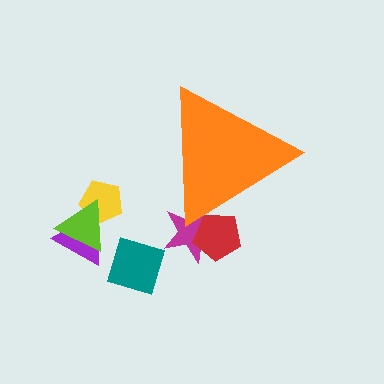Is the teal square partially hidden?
No, the teal square is fully visible.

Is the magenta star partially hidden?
Yes, the magenta star is partially hidden behind the orange triangle.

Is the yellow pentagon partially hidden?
No, the yellow pentagon is fully visible.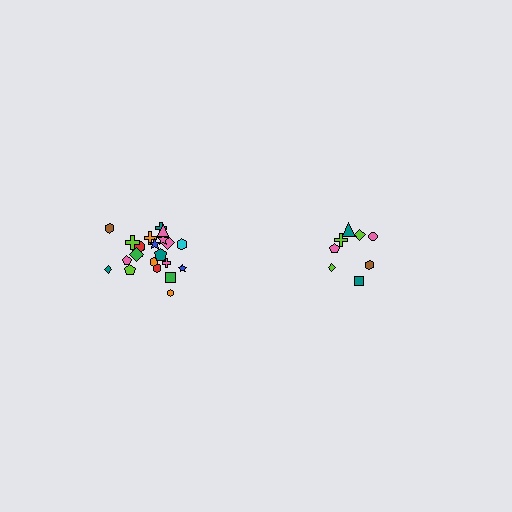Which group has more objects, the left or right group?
The left group.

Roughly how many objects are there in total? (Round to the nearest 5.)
Roughly 30 objects in total.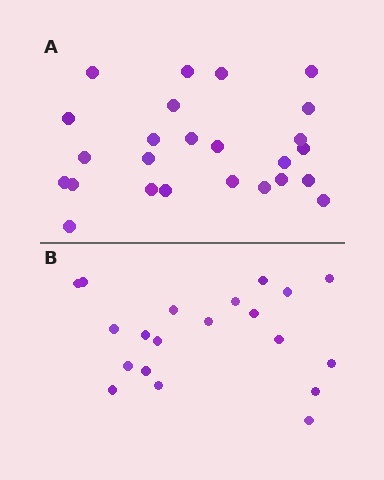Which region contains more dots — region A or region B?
Region A (the top region) has more dots.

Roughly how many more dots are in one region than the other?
Region A has about 5 more dots than region B.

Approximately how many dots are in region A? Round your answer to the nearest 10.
About 20 dots. (The exact count is 25, which rounds to 20.)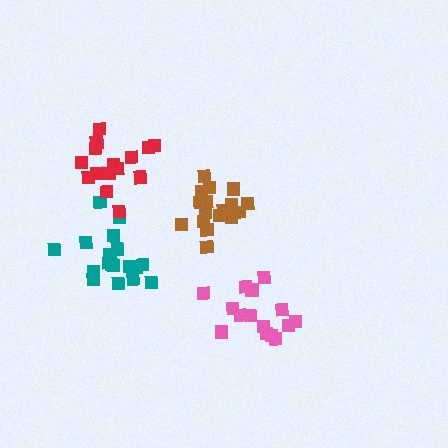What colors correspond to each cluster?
The clusters are colored: pink, teal, red, brown.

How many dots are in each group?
Group 1: 15 dots, Group 2: 18 dots, Group 3: 16 dots, Group 4: 18 dots (67 total).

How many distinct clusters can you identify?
There are 4 distinct clusters.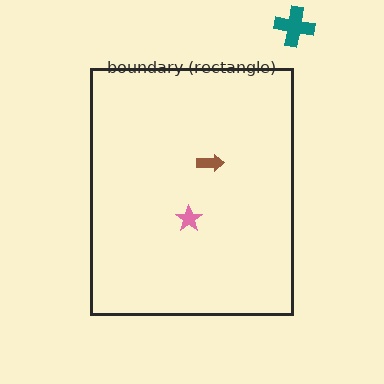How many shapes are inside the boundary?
2 inside, 1 outside.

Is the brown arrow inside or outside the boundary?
Inside.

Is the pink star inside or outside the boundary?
Inside.